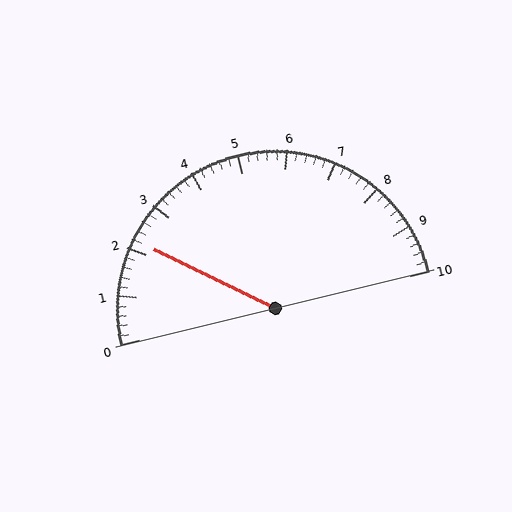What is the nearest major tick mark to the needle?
The nearest major tick mark is 2.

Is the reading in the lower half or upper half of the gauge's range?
The reading is in the lower half of the range (0 to 10).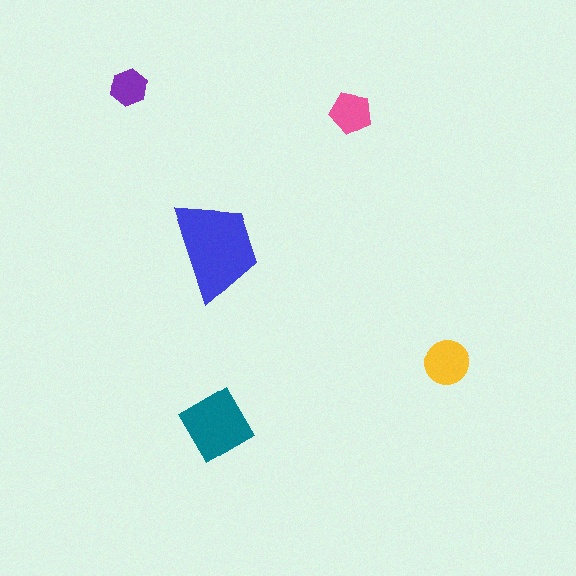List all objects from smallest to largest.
The purple hexagon, the pink pentagon, the yellow circle, the teal diamond, the blue trapezoid.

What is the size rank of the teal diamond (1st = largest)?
2nd.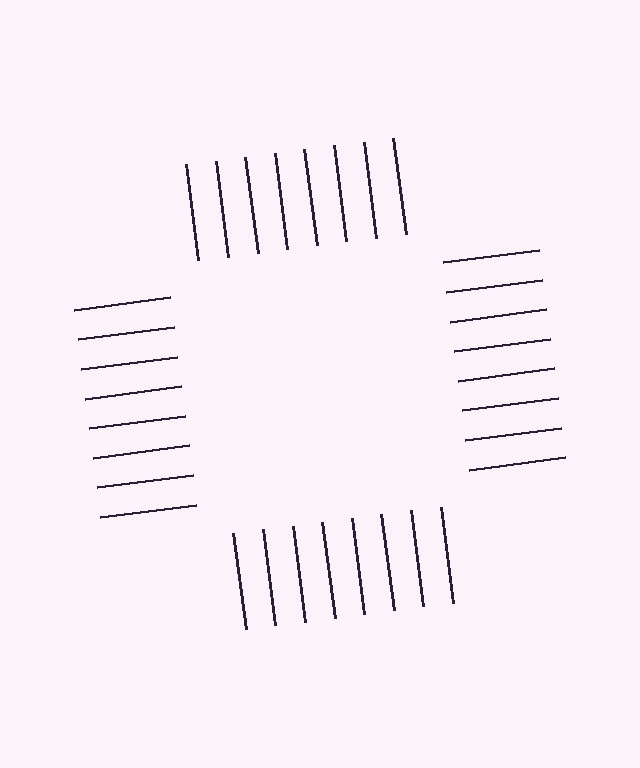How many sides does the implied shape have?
4 sides — the line-ends trace a square.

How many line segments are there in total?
32 — 8 along each of the 4 edges.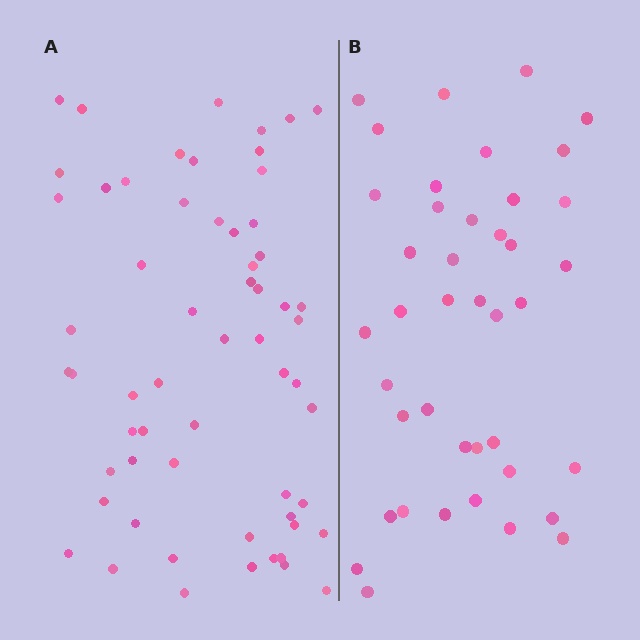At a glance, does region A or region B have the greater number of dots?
Region A (the left region) has more dots.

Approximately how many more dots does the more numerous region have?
Region A has approximately 20 more dots than region B.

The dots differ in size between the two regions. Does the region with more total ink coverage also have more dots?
No. Region B has more total ink coverage because its dots are larger, but region A actually contains more individual dots. Total area can be misleading — the number of items is what matters here.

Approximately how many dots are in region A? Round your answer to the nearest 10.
About 60 dots.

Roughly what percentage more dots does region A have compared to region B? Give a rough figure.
About 45% more.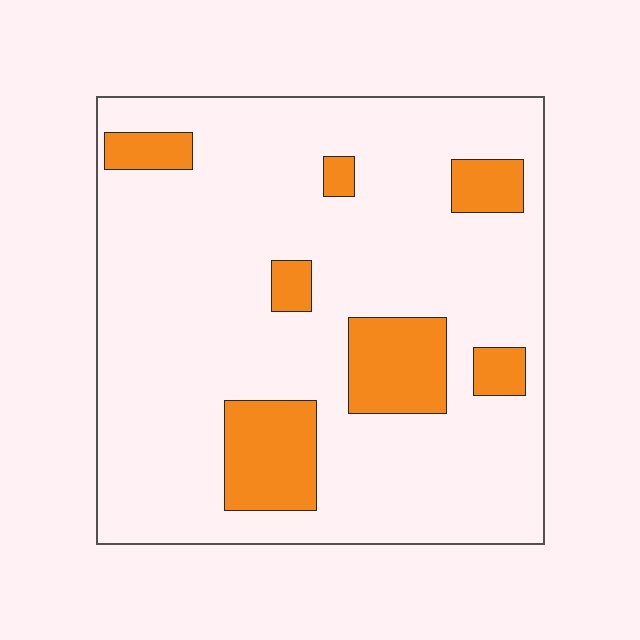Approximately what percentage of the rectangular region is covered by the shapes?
Approximately 15%.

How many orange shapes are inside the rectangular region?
7.